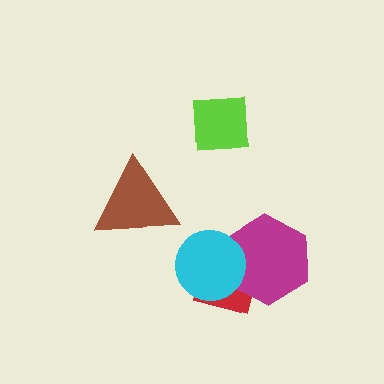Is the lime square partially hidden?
No, no other shape covers it.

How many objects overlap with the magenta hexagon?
2 objects overlap with the magenta hexagon.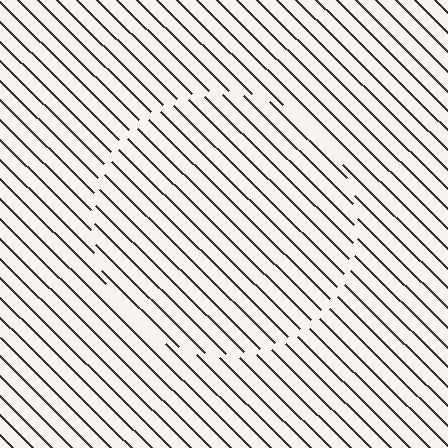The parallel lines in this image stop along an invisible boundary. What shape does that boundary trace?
An illusory circle. The interior of the shape contains the same grating, shifted by half a period — the contour is defined by the phase discontinuity where line-ends from the inner and outer gratings abut.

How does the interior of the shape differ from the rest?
The interior of the shape contains the same grating, shifted by half a period — the contour is defined by the phase discontinuity where line-ends from the inner and outer gratings abut.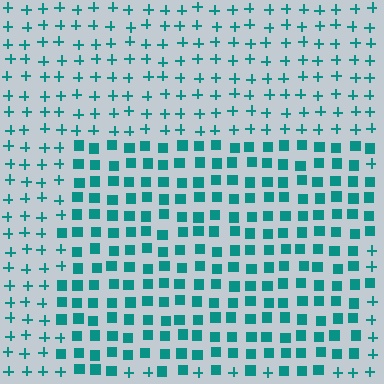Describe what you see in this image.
The image is filled with small teal elements arranged in a uniform grid. A rectangle-shaped region contains squares, while the surrounding area contains plus signs. The boundary is defined purely by the change in element shape.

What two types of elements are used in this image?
The image uses squares inside the rectangle region and plus signs outside it.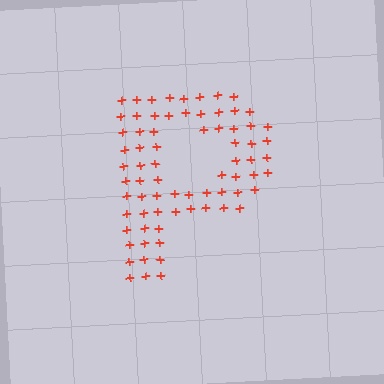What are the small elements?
The small elements are plus signs.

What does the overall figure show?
The overall figure shows the letter P.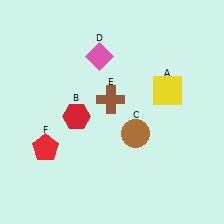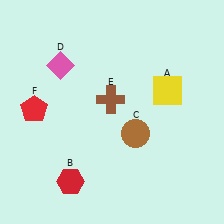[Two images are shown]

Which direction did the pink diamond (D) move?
The pink diamond (D) moved left.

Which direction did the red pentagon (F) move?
The red pentagon (F) moved up.